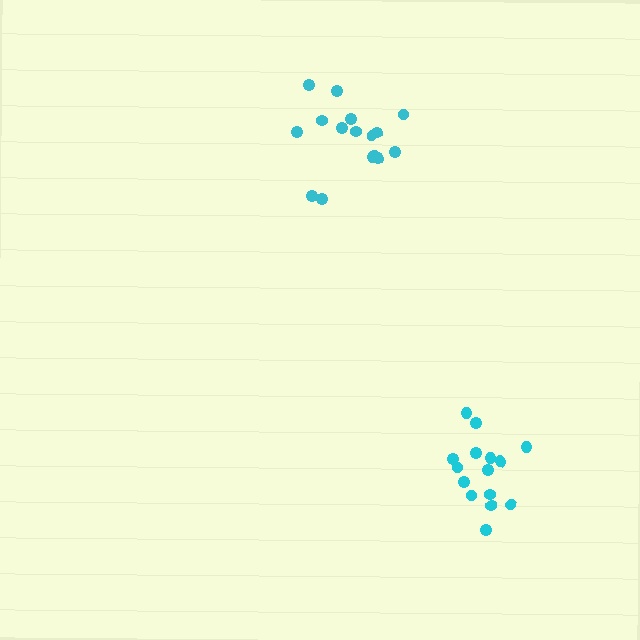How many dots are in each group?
Group 1: 15 dots, Group 2: 16 dots (31 total).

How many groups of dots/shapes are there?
There are 2 groups.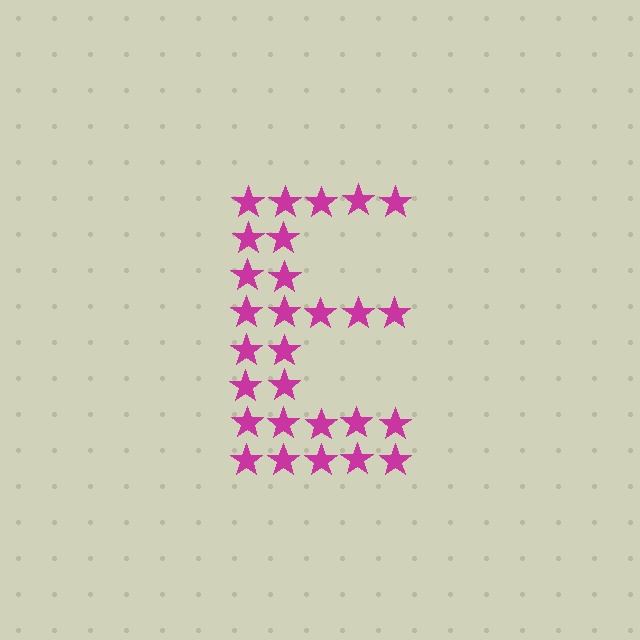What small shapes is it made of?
It is made of small stars.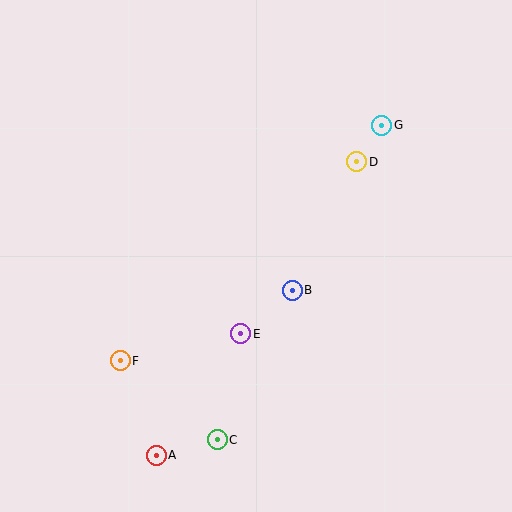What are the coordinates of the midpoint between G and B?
The midpoint between G and B is at (337, 208).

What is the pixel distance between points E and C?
The distance between E and C is 109 pixels.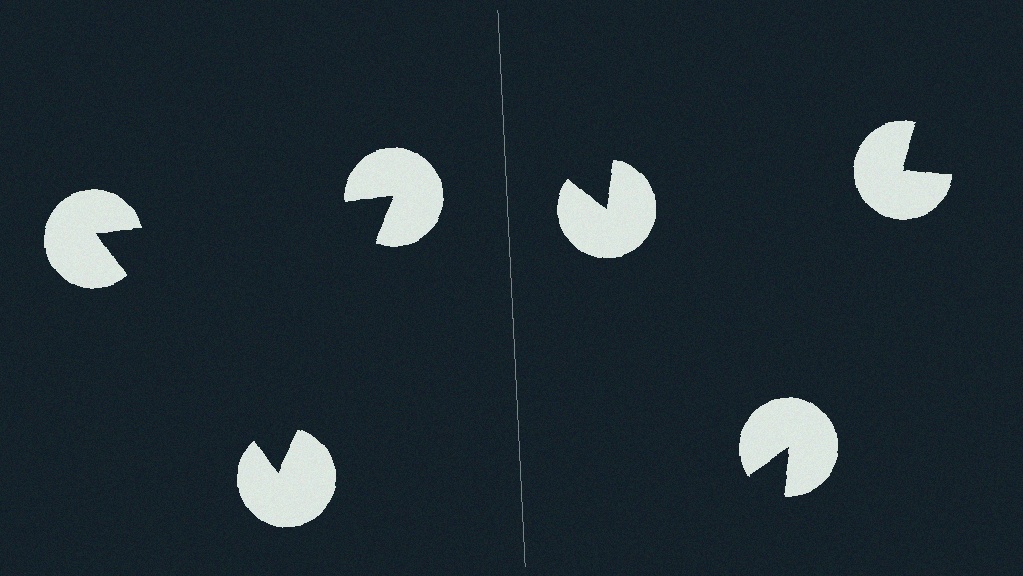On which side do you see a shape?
An illusory triangle appears on the left side. On the right side the wedge cuts are rotated, so no coherent shape forms.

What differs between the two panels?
The pac-man discs are positioned identically on both sides; only the wedge orientations differ. On the left they align to a triangle; on the right they are misaligned.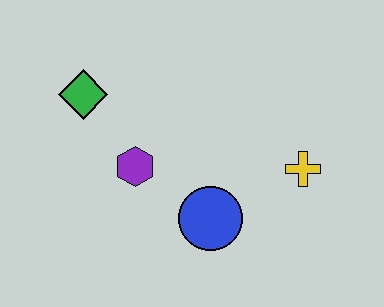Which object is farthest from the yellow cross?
The green diamond is farthest from the yellow cross.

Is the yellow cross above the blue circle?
Yes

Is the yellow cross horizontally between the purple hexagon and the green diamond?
No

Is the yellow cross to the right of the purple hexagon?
Yes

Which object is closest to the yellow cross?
The blue circle is closest to the yellow cross.